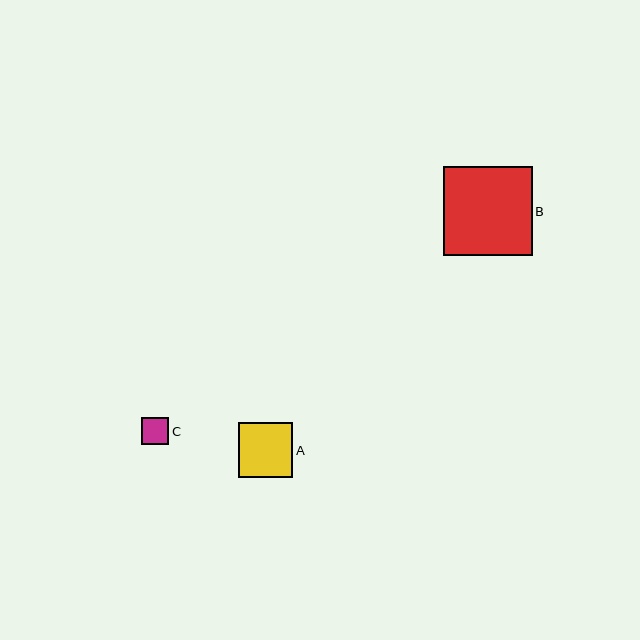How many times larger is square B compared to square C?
Square B is approximately 3.2 times the size of square C.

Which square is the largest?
Square B is the largest with a size of approximately 88 pixels.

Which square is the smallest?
Square C is the smallest with a size of approximately 27 pixels.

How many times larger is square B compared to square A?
Square B is approximately 1.6 times the size of square A.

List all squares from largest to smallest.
From largest to smallest: B, A, C.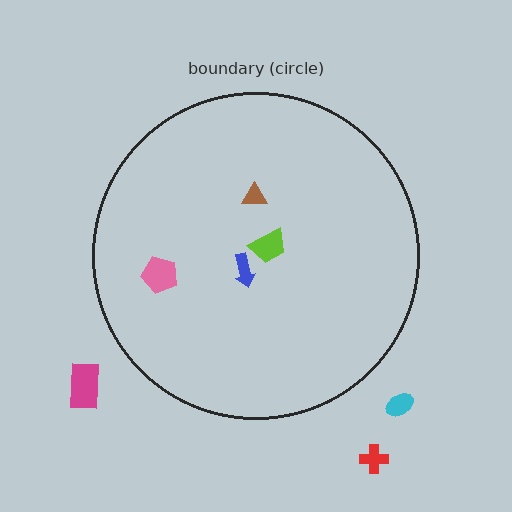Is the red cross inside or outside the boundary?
Outside.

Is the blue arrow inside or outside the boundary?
Inside.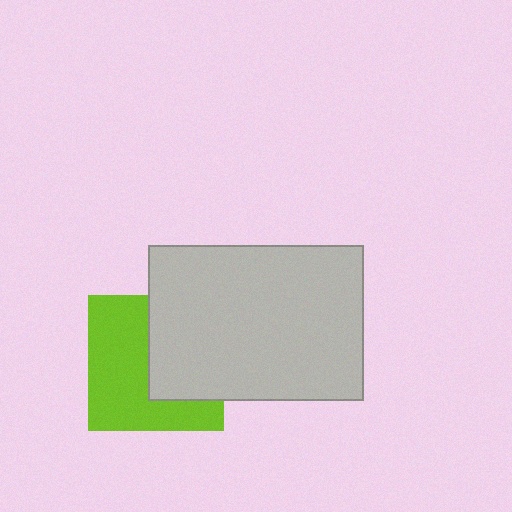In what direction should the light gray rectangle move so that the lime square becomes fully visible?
The light gray rectangle should move right. That is the shortest direction to clear the overlap and leave the lime square fully visible.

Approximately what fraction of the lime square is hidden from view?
Roughly 44% of the lime square is hidden behind the light gray rectangle.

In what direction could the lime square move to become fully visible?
The lime square could move left. That would shift it out from behind the light gray rectangle entirely.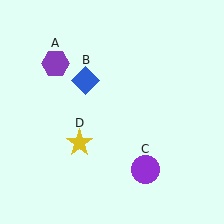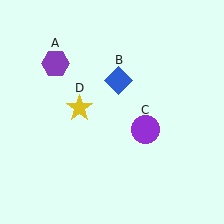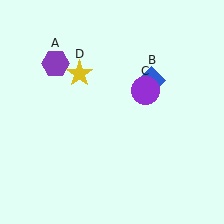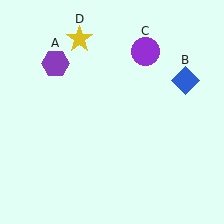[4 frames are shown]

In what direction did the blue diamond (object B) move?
The blue diamond (object B) moved right.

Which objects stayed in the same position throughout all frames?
Purple hexagon (object A) remained stationary.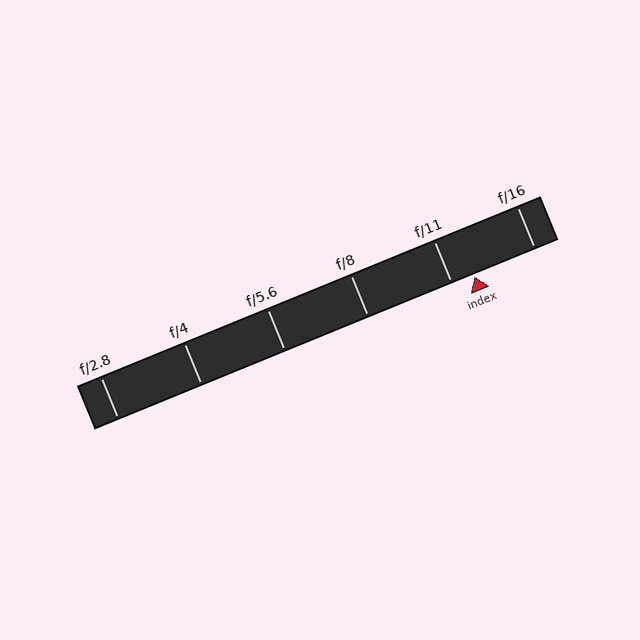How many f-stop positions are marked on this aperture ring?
There are 6 f-stop positions marked.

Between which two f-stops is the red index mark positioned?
The index mark is between f/11 and f/16.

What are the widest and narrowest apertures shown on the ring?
The widest aperture shown is f/2.8 and the narrowest is f/16.